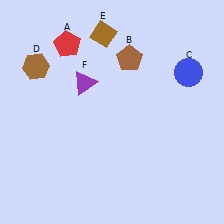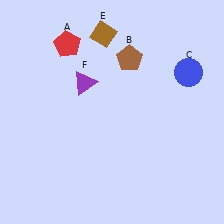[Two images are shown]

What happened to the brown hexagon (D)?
The brown hexagon (D) was removed in Image 2. It was in the top-left area of Image 1.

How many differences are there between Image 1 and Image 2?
There is 1 difference between the two images.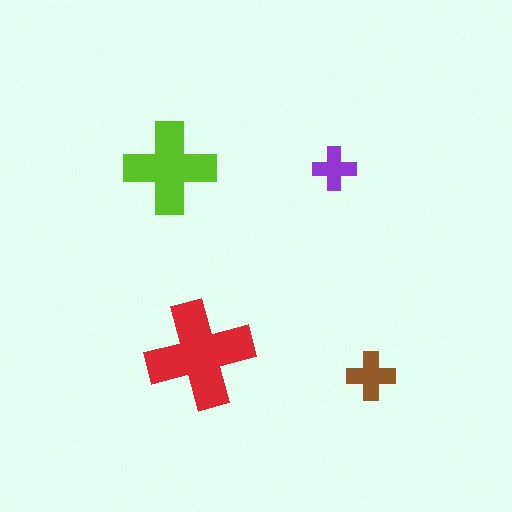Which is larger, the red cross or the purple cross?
The red one.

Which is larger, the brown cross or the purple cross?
The brown one.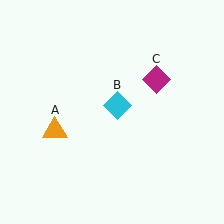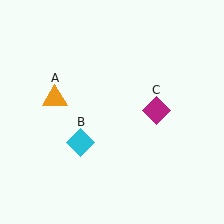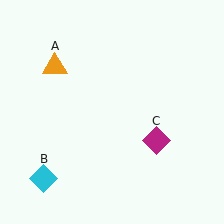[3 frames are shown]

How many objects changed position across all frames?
3 objects changed position: orange triangle (object A), cyan diamond (object B), magenta diamond (object C).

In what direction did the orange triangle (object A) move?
The orange triangle (object A) moved up.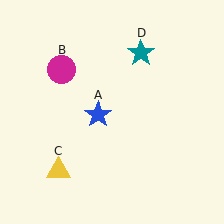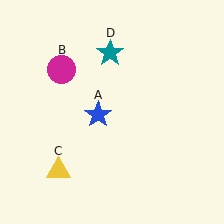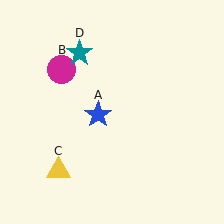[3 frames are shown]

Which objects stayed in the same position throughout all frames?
Blue star (object A) and magenta circle (object B) and yellow triangle (object C) remained stationary.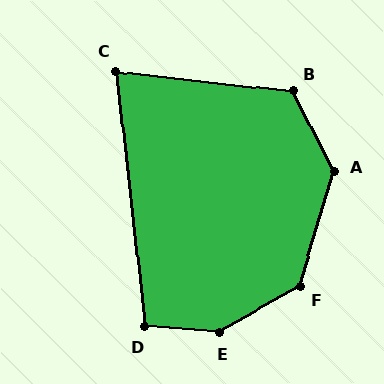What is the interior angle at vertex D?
Approximately 101 degrees (obtuse).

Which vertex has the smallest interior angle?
C, at approximately 77 degrees.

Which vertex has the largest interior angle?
E, at approximately 146 degrees.